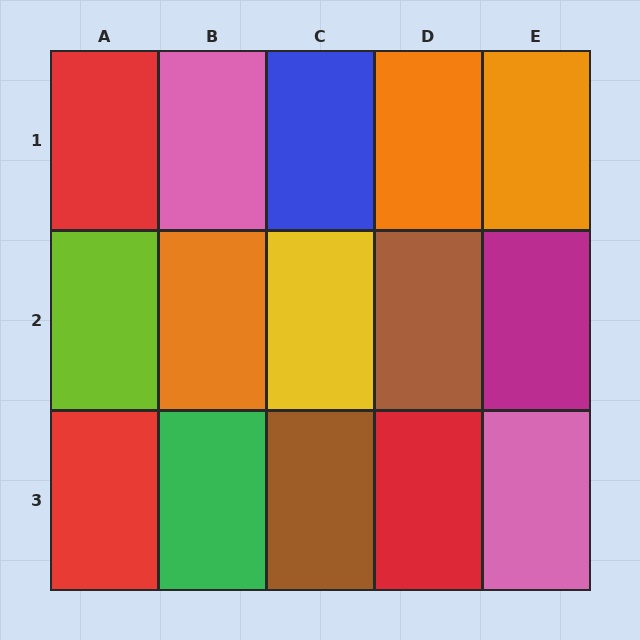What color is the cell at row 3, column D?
Red.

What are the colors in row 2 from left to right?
Lime, orange, yellow, brown, magenta.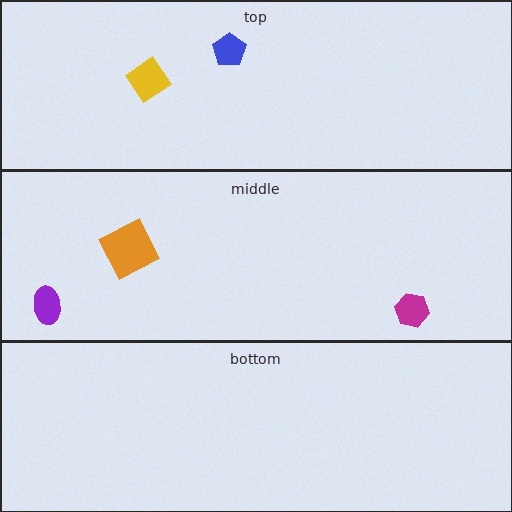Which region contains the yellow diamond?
The top region.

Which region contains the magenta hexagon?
The middle region.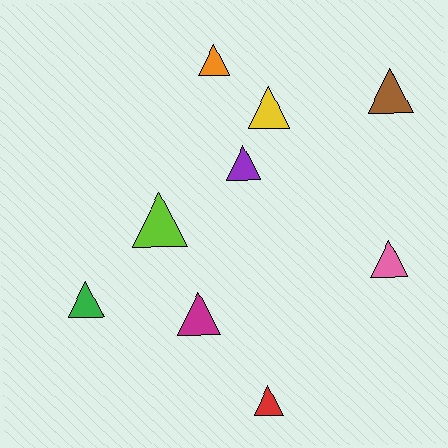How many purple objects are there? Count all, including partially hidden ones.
There is 1 purple object.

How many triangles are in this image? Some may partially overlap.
There are 9 triangles.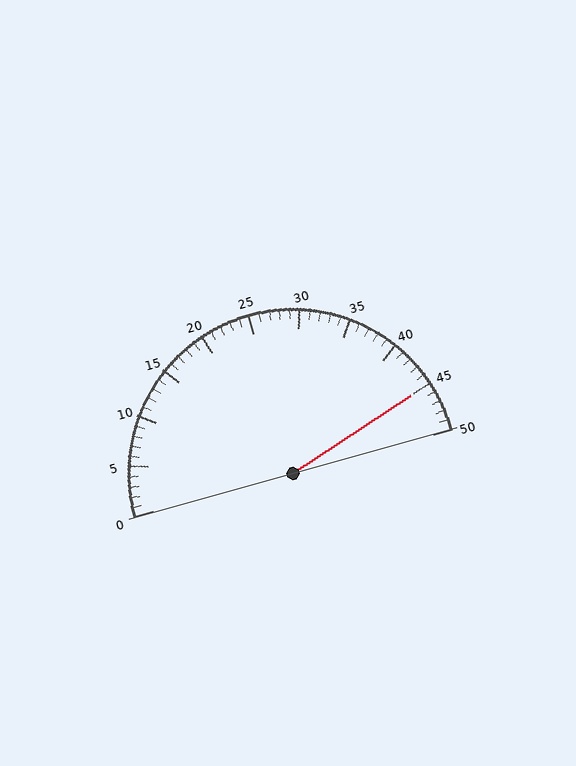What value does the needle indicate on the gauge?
The needle indicates approximately 45.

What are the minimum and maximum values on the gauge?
The gauge ranges from 0 to 50.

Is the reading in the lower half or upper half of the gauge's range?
The reading is in the upper half of the range (0 to 50).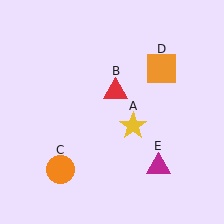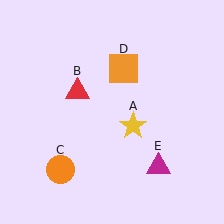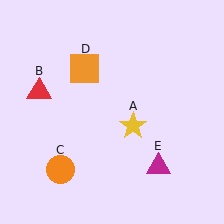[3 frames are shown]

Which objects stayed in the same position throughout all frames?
Yellow star (object A) and orange circle (object C) and magenta triangle (object E) remained stationary.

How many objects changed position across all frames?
2 objects changed position: red triangle (object B), orange square (object D).